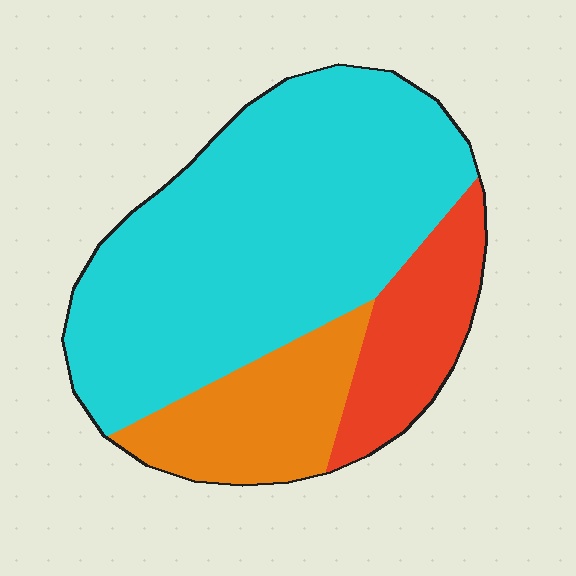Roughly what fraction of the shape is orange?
Orange covers around 20% of the shape.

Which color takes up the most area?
Cyan, at roughly 65%.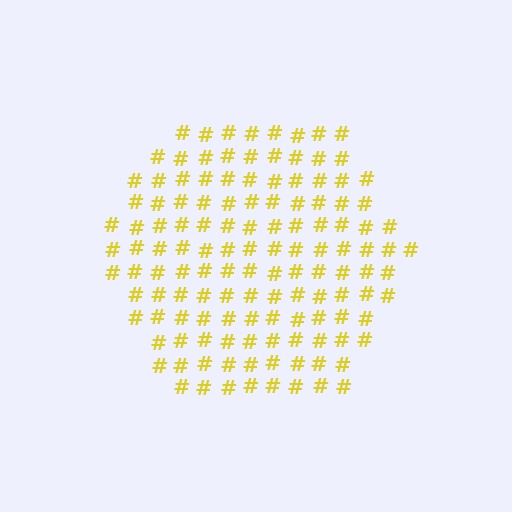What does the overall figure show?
The overall figure shows a hexagon.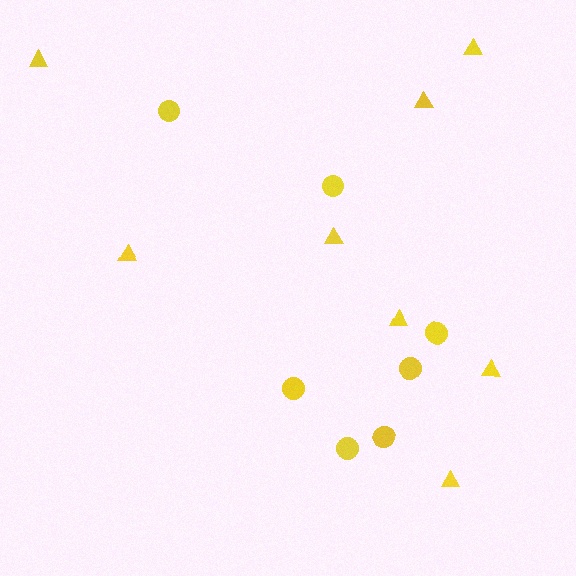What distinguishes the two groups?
There are 2 groups: one group of triangles (8) and one group of circles (7).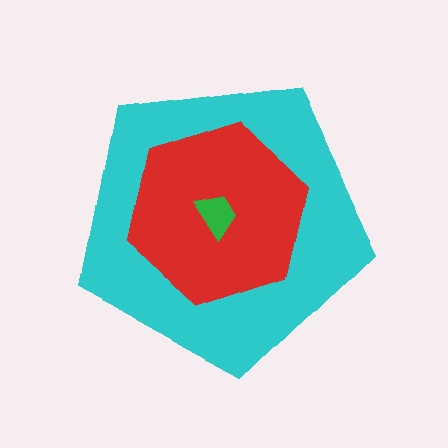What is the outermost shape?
The cyan pentagon.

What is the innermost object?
The green trapezoid.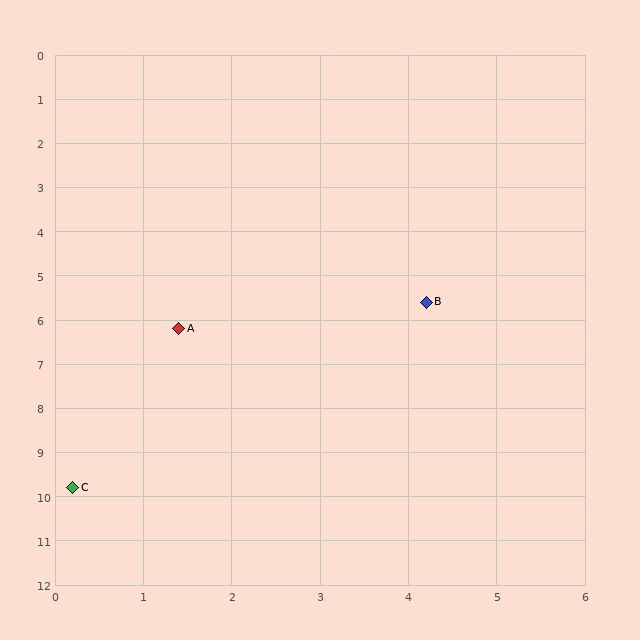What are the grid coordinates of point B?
Point B is at approximately (4.2, 5.6).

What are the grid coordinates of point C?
Point C is at approximately (0.2, 9.8).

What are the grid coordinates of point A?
Point A is at approximately (1.4, 6.2).